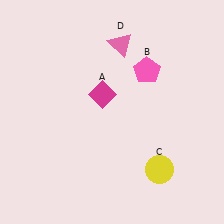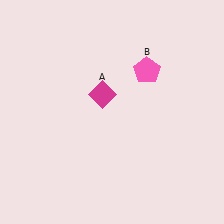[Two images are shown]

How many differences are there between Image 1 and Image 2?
There are 2 differences between the two images.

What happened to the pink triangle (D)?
The pink triangle (D) was removed in Image 2. It was in the top-right area of Image 1.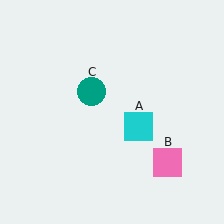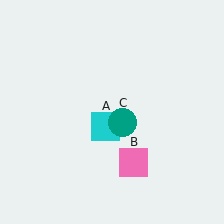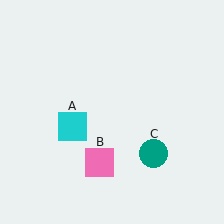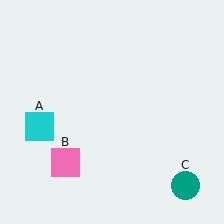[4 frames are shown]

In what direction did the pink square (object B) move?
The pink square (object B) moved left.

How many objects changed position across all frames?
3 objects changed position: cyan square (object A), pink square (object B), teal circle (object C).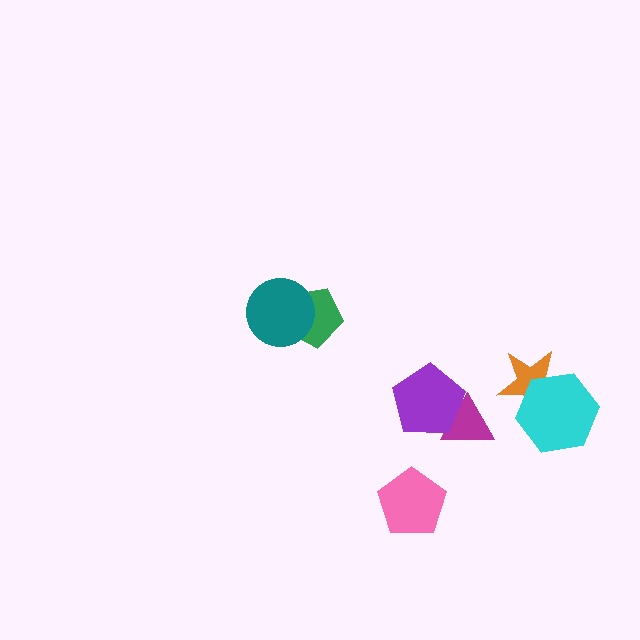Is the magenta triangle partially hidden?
Yes, it is partially covered by another shape.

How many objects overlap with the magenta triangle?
1 object overlaps with the magenta triangle.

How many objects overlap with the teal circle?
1 object overlaps with the teal circle.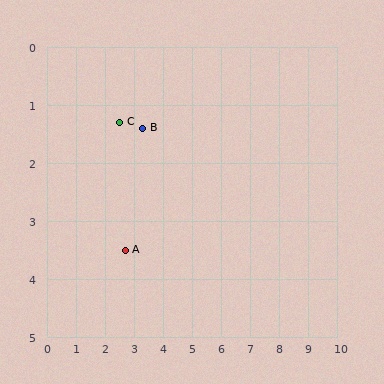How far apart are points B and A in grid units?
Points B and A are about 2.2 grid units apart.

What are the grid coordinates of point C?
Point C is at approximately (2.5, 1.3).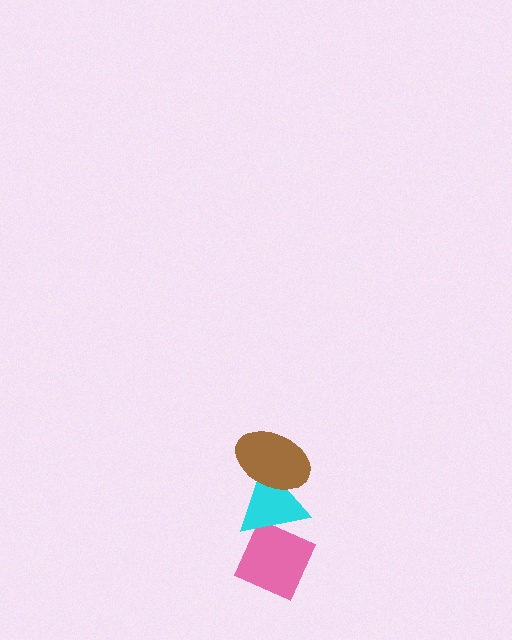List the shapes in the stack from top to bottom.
From top to bottom: the brown ellipse, the cyan triangle, the pink diamond.